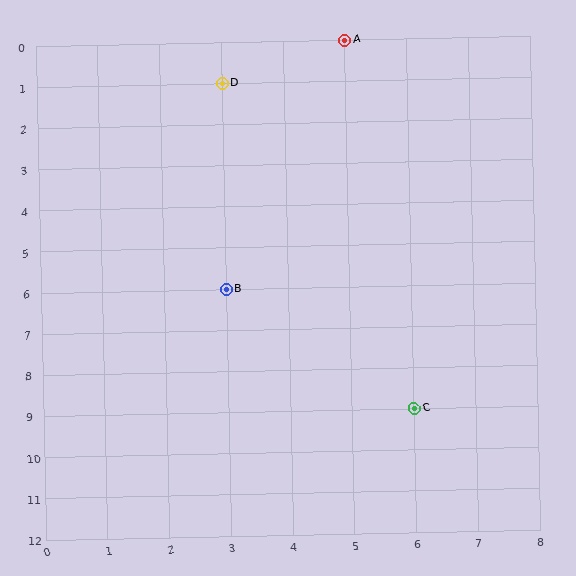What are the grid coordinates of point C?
Point C is at grid coordinates (6, 9).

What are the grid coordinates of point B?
Point B is at grid coordinates (3, 6).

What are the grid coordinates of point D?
Point D is at grid coordinates (3, 1).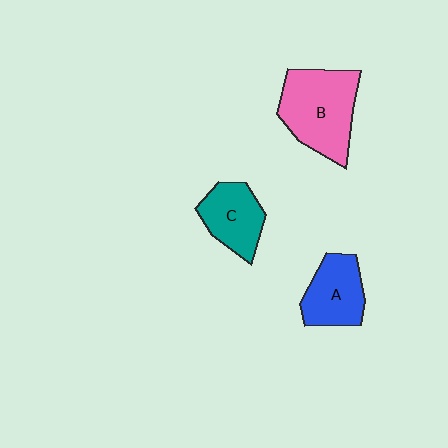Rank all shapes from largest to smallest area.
From largest to smallest: B (pink), A (blue), C (teal).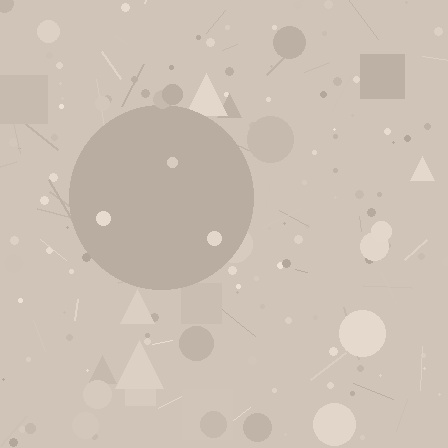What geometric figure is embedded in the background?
A circle is embedded in the background.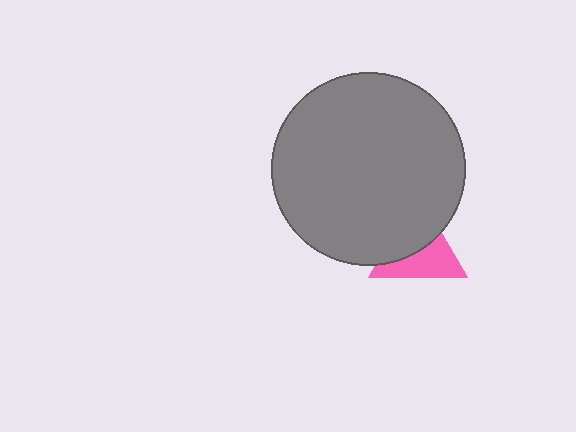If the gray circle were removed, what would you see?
You would see the complete pink triangle.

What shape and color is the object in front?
The object in front is a gray circle.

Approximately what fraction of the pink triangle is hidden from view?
Roughly 50% of the pink triangle is hidden behind the gray circle.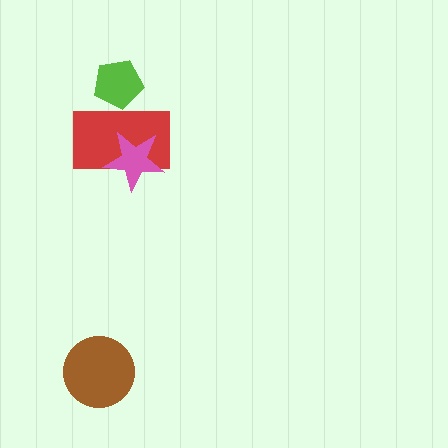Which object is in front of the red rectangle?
The pink star is in front of the red rectangle.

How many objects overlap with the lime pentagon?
1 object overlaps with the lime pentagon.